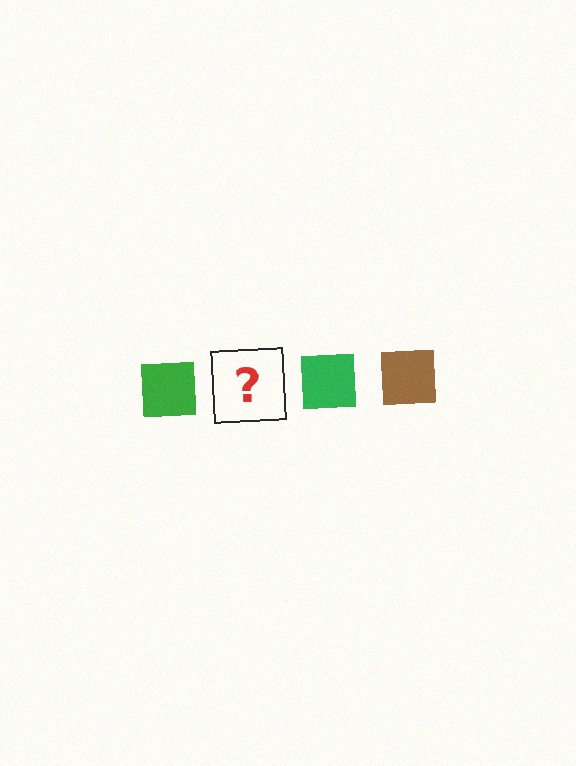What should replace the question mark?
The question mark should be replaced with a brown square.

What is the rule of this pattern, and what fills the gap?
The rule is that the pattern cycles through green, brown squares. The gap should be filled with a brown square.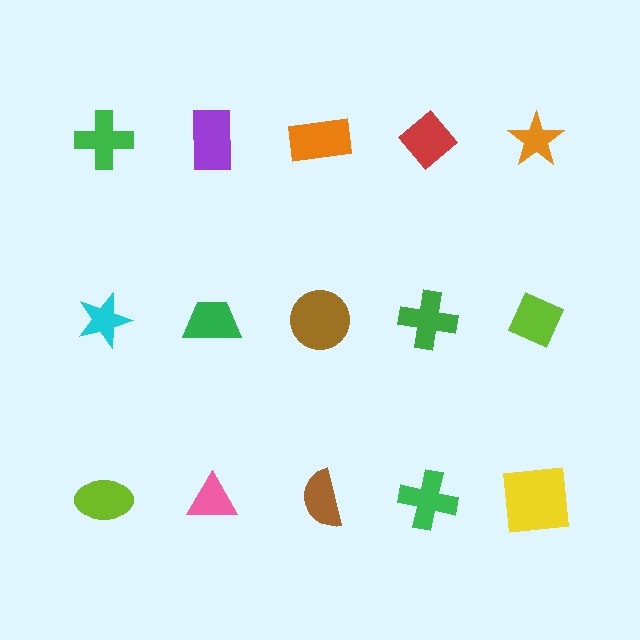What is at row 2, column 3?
A brown circle.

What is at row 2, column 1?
A cyan star.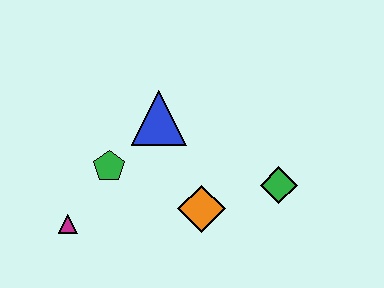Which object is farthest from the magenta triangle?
The green diamond is farthest from the magenta triangle.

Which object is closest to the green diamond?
The orange diamond is closest to the green diamond.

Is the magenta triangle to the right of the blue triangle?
No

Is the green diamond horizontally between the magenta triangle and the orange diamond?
No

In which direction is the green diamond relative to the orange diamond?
The green diamond is to the right of the orange diamond.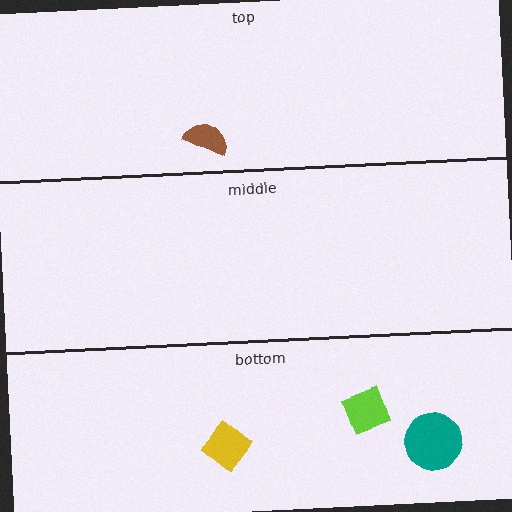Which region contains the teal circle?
The bottom region.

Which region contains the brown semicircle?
The top region.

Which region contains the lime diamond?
The bottom region.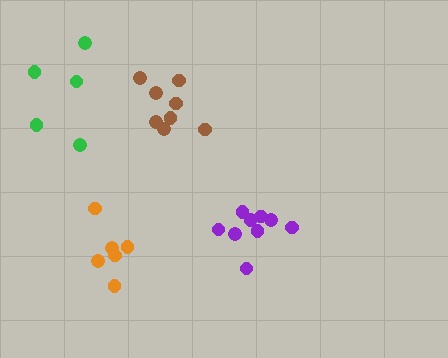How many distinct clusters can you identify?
There are 4 distinct clusters.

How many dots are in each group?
Group 1: 6 dots, Group 2: 8 dots, Group 3: 9 dots, Group 4: 5 dots (28 total).